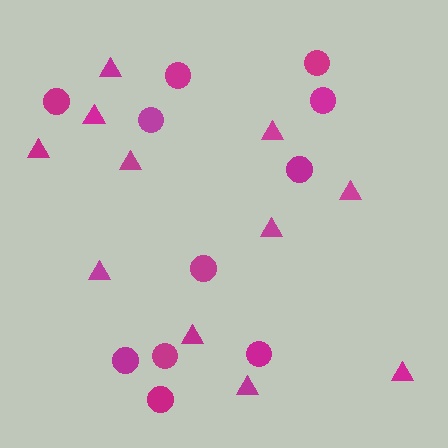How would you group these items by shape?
There are 2 groups: one group of circles (11) and one group of triangles (11).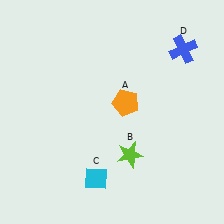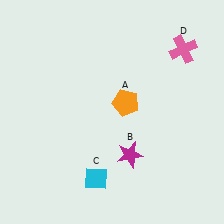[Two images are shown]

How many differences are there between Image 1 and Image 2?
There are 2 differences between the two images.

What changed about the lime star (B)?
In Image 1, B is lime. In Image 2, it changed to magenta.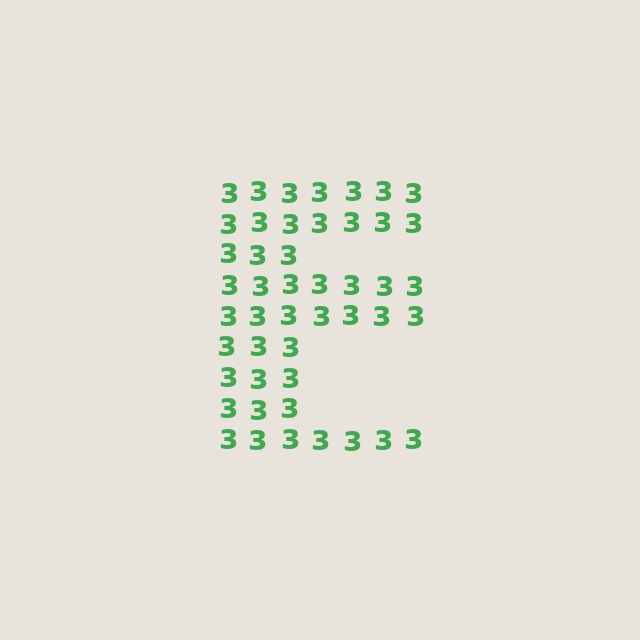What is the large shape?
The large shape is the letter E.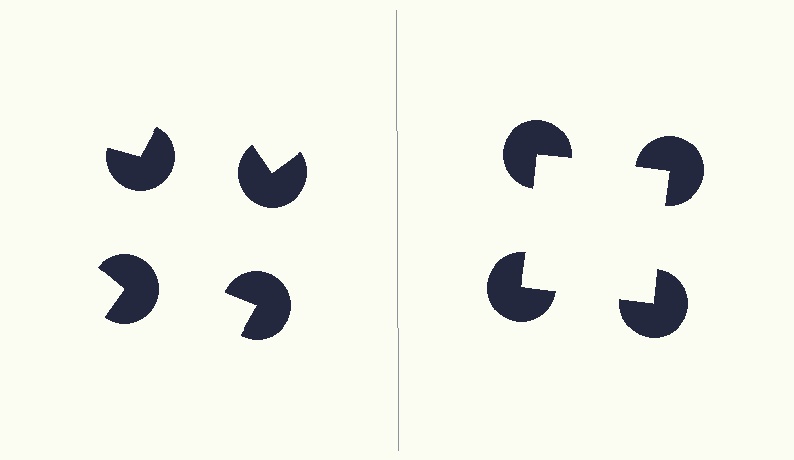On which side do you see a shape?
An illusory square appears on the right side. On the left side the wedge cuts are rotated, so no coherent shape forms.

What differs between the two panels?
The pac-man discs are positioned identically on both sides; only the wedge orientations differ. On the right they align to a square; on the left they are misaligned.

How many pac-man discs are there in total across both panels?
8 — 4 on each side.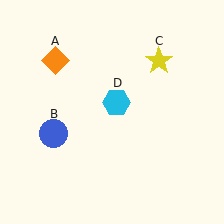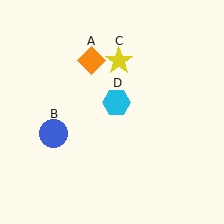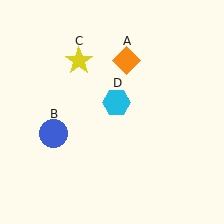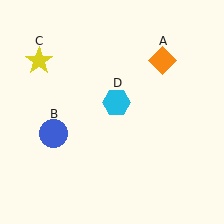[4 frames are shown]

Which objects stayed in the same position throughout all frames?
Blue circle (object B) and cyan hexagon (object D) remained stationary.